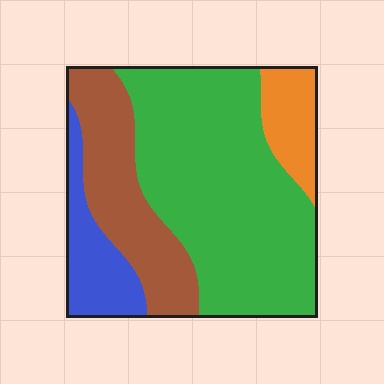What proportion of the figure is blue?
Blue takes up less than a sixth of the figure.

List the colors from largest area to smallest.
From largest to smallest: green, brown, blue, orange.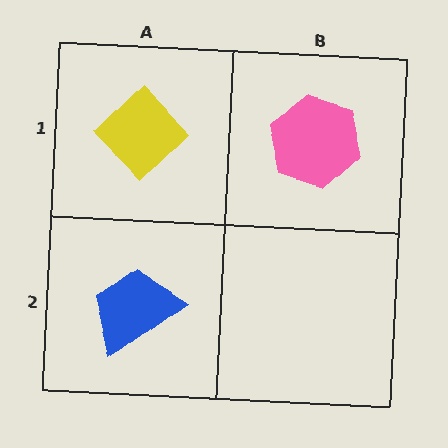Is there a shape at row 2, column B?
No, that cell is empty.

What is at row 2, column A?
A blue trapezoid.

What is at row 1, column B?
A pink hexagon.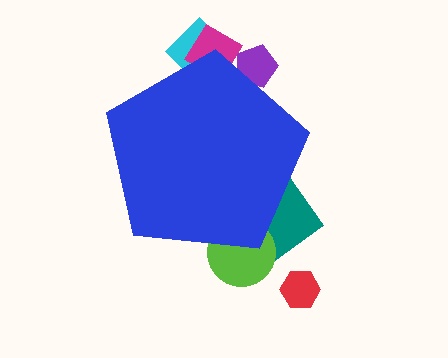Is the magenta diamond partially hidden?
Yes, the magenta diamond is partially hidden behind the blue pentagon.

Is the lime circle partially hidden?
Yes, the lime circle is partially hidden behind the blue pentagon.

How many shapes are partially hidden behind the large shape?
5 shapes are partially hidden.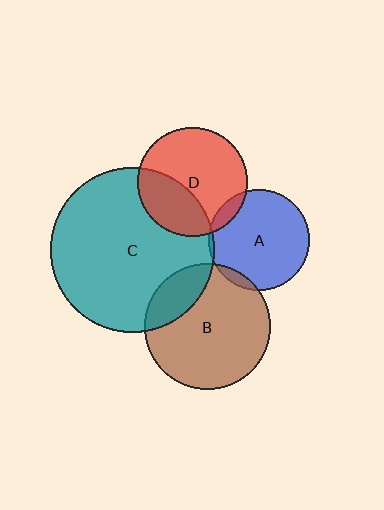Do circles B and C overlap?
Yes.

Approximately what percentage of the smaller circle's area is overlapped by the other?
Approximately 20%.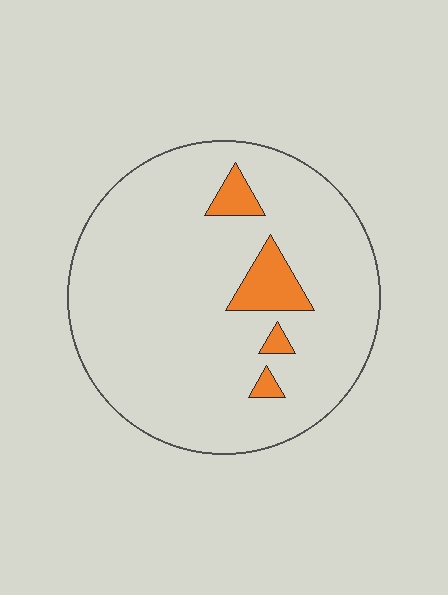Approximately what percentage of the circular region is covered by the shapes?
Approximately 10%.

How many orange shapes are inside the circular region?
4.